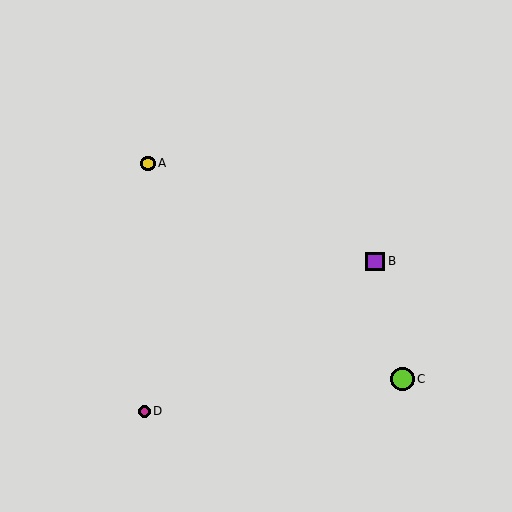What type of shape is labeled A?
Shape A is a yellow circle.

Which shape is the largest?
The lime circle (labeled C) is the largest.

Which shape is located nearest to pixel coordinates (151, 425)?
The magenta circle (labeled D) at (144, 411) is nearest to that location.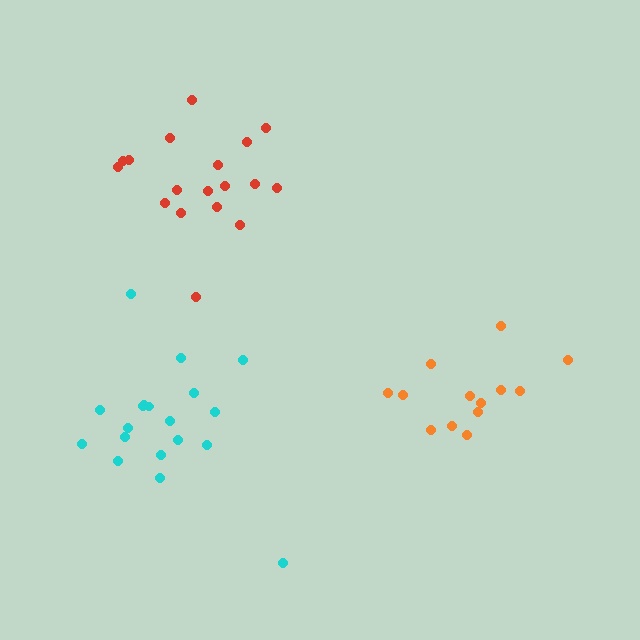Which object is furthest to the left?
The cyan cluster is leftmost.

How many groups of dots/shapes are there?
There are 3 groups.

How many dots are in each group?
Group 1: 19 dots, Group 2: 18 dots, Group 3: 13 dots (50 total).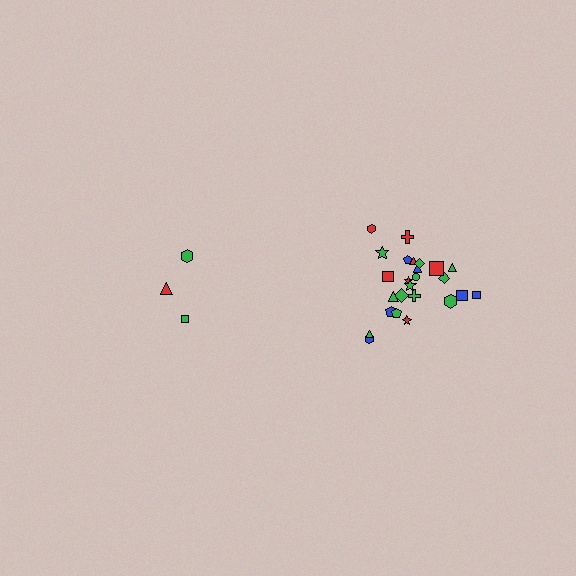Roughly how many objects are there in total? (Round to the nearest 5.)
Roughly 30 objects in total.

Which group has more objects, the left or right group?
The right group.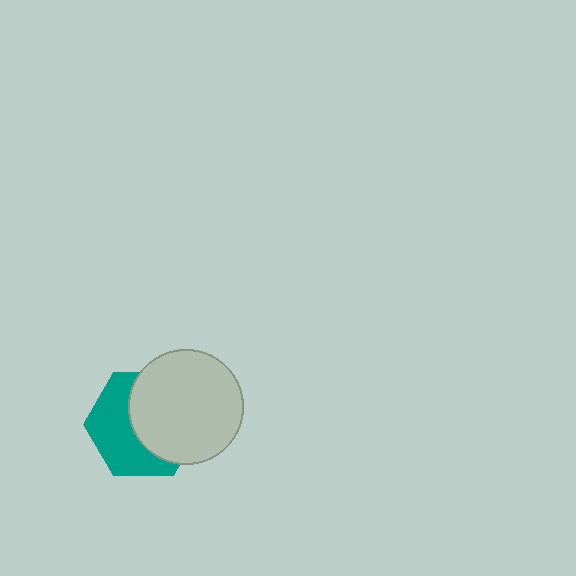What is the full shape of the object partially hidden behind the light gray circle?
The partially hidden object is a teal hexagon.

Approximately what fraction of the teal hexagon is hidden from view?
Roughly 52% of the teal hexagon is hidden behind the light gray circle.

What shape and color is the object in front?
The object in front is a light gray circle.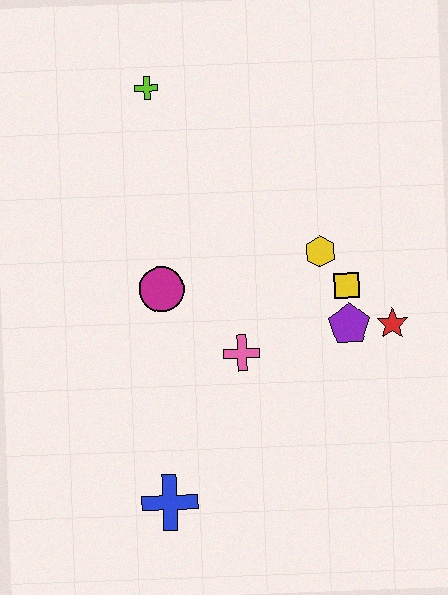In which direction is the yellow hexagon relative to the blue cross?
The yellow hexagon is above the blue cross.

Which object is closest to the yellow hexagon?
The yellow square is closest to the yellow hexagon.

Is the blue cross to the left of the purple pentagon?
Yes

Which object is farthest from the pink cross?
The lime cross is farthest from the pink cross.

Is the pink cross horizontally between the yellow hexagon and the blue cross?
Yes